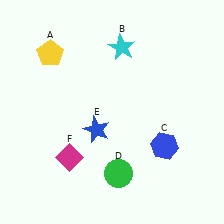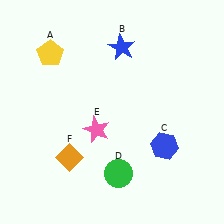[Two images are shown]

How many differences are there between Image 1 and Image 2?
There are 3 differences between the two images.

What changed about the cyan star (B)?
In Image 1, B is cyan. In Image 2, it changed to blue.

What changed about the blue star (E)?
In Image 1, E is blue. In Image 2, it changed to pink.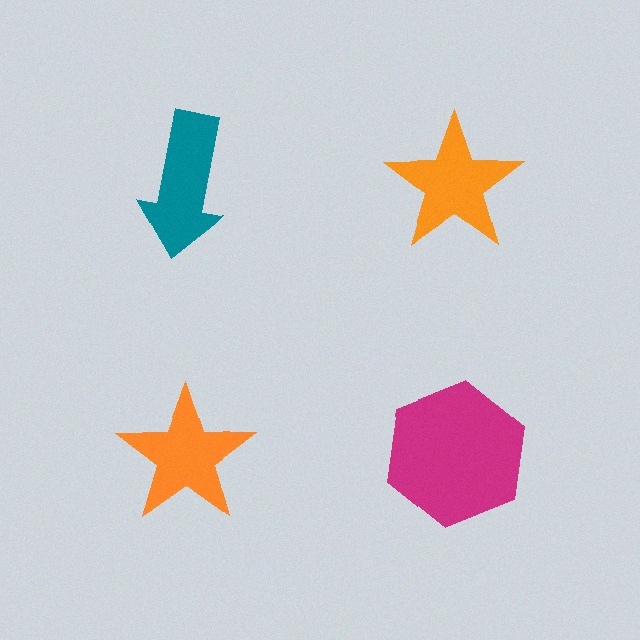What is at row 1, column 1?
A teal arrow.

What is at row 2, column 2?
A magenta hexagon.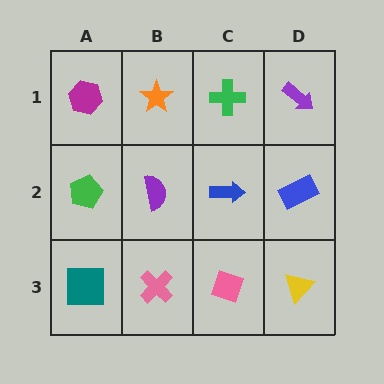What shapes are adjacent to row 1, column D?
A blue rectangle (row 2, column D), a green cross (row 1, column C).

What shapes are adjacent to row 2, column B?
An orange star (row 1, column B), a pink cross (row 3, column B), a green pentagon (row 2, column A), a blue arrow (row 2, column C).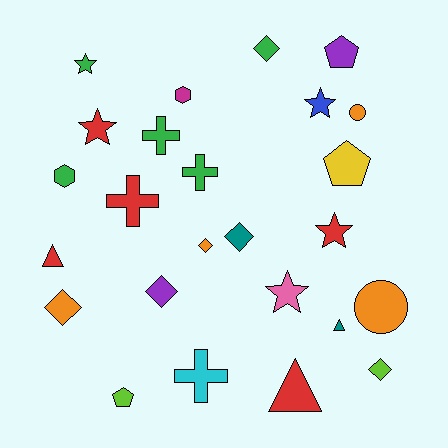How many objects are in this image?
There are 25 objects.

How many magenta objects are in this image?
There is 1 magenta object.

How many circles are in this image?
There are 2 circles.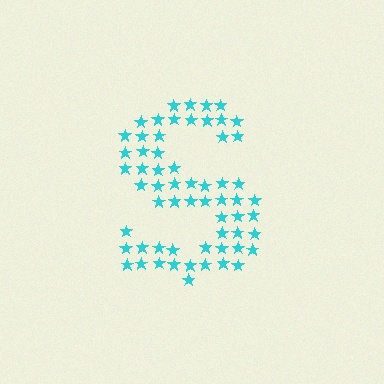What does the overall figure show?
The overall figure shows the letter S.